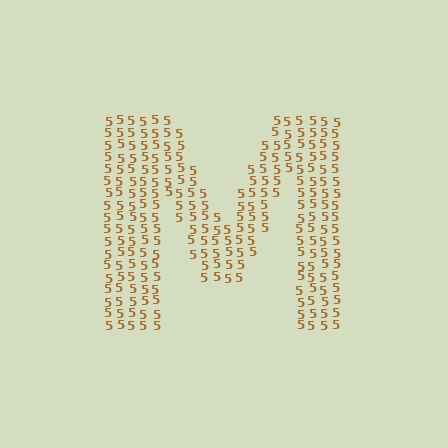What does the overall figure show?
The overall figure shows the letter M.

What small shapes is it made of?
It is made of small digit 5's.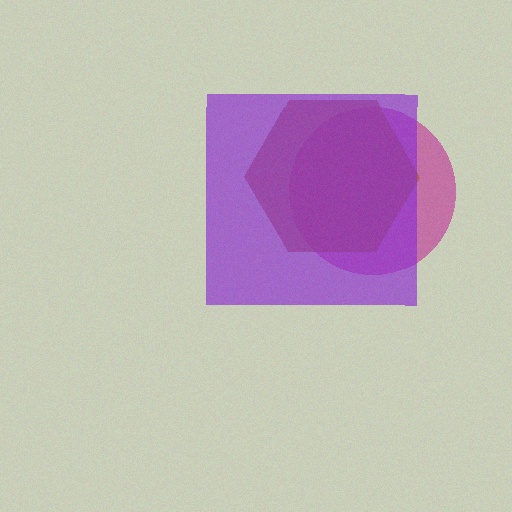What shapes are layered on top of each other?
The layered shapes are: a magenta circle, a brown hexagon, a purple square.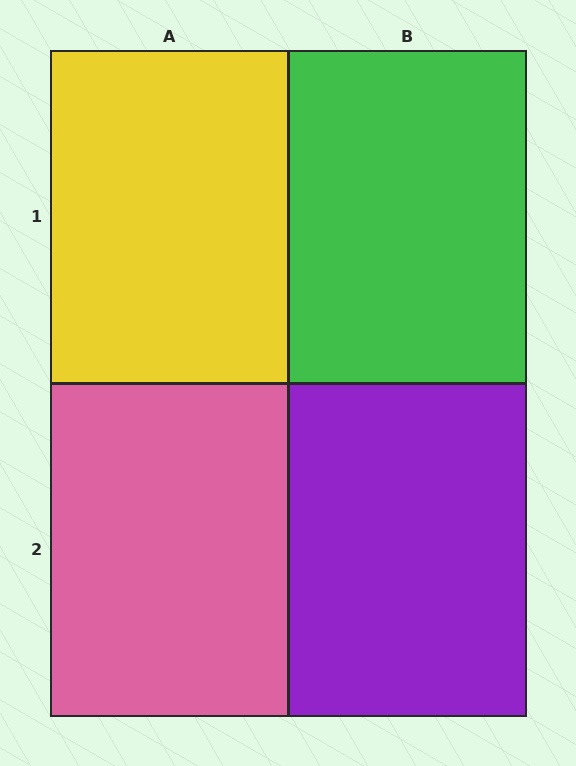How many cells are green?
1 cell is green.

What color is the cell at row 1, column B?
Green.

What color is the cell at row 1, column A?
Yellow.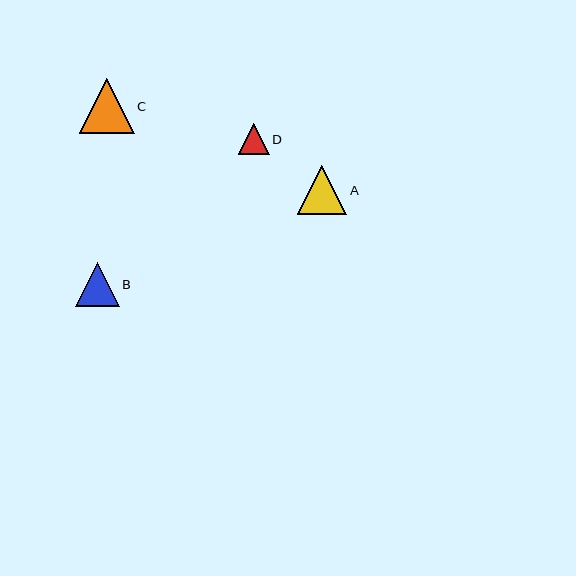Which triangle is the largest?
Triangle C is the largest with a size of approximately 55 pixels.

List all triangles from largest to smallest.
From largest to smallest: C, A, B, D.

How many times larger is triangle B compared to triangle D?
Triangle B is approximately 1.4 times the size of triangle D.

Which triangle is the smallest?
Triangle D is the smallest with a size of approximately 31 pixels.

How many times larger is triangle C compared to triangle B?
Triangle C is approximately 1.2 times the size of triangle B.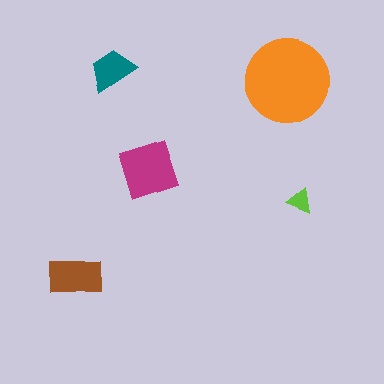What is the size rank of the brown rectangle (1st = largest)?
3rd.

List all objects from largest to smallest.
The orange circle, the magenta diamond, the brown rectangle, the teal trapezoid, the lime triangle.